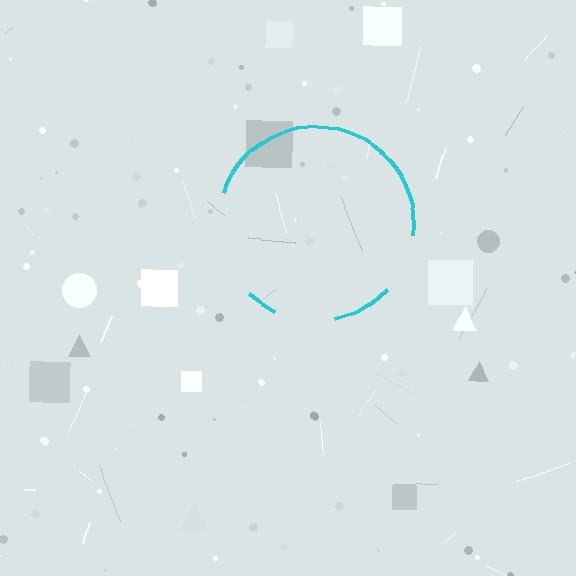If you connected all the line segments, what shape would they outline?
They would outline a circle.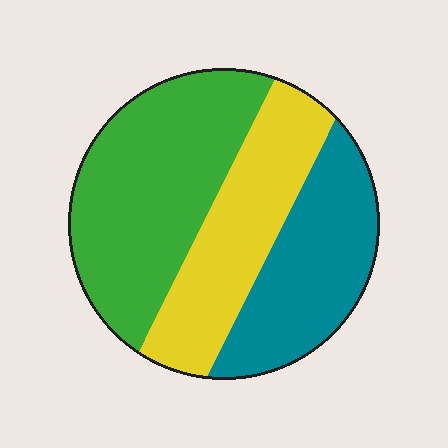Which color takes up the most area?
Green, at roughly 40%.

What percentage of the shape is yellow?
Yellow covers 29% of the shape.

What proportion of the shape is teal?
Teal takes up between a sixth and a third of the shape.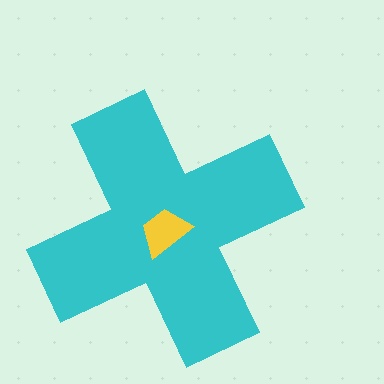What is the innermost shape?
The yellow trapezoid.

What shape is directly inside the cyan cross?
The yellow trapezoid.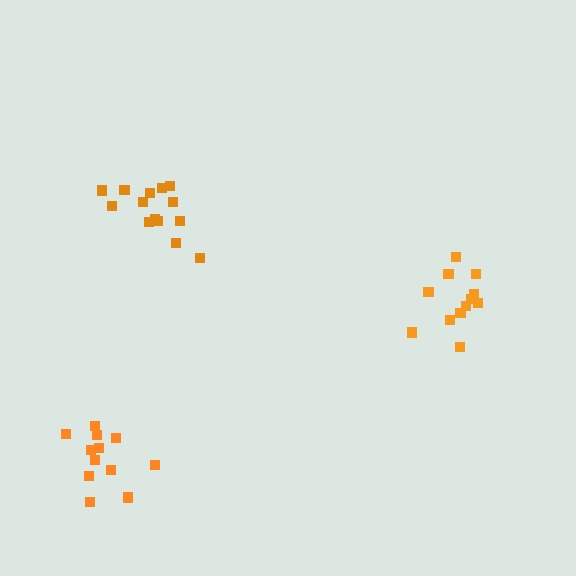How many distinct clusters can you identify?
There are 3 distinct clusters.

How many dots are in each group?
Group 1: 14 dots, Group 2: 12 dots, Group 3: 12 dots (38 total).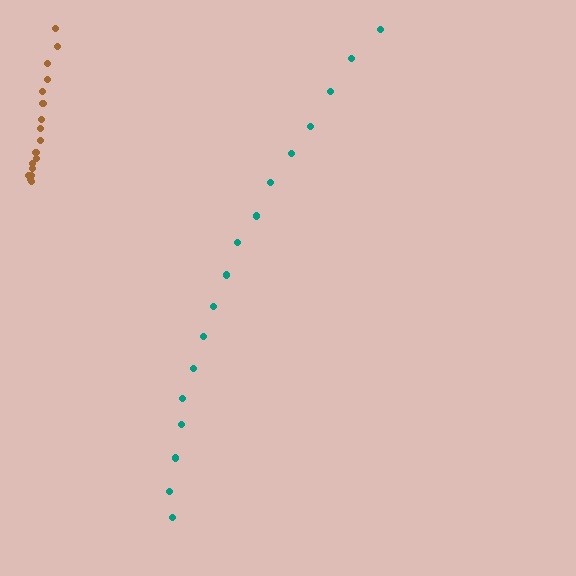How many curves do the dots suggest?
There are 2 distinct paths.